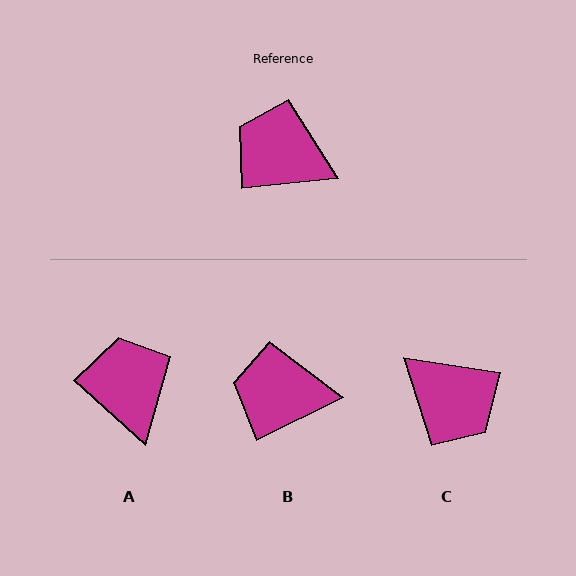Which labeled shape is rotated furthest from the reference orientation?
C, about 165 degrees away.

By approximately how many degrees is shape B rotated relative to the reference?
Approximately 20 degrees counter-clockwise.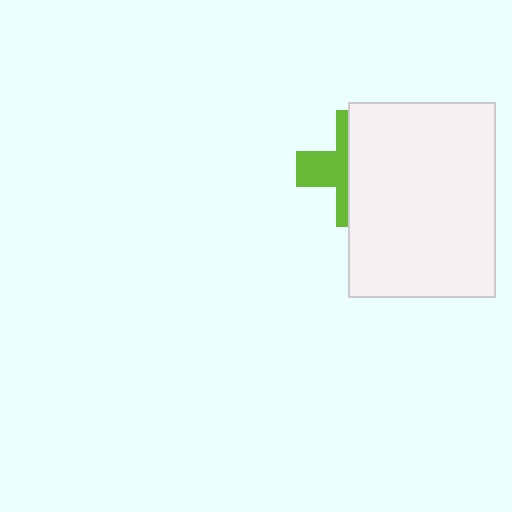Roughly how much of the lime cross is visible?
A small part of it is visible (roughly 40%).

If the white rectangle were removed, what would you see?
You would see the complete lime cross.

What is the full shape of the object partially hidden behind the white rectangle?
The partially hidden object is a lime cross.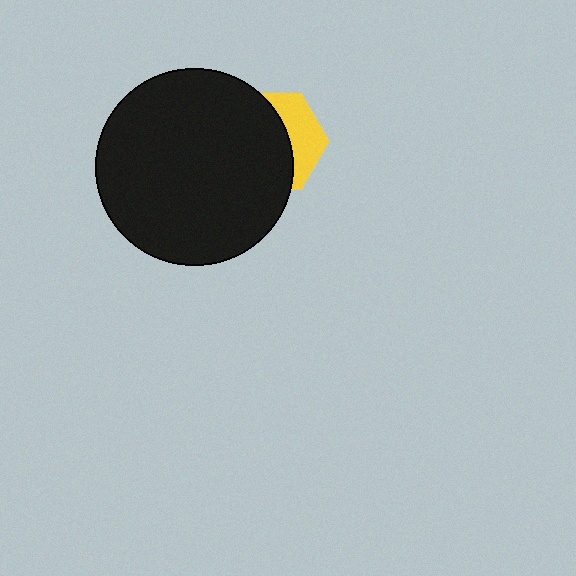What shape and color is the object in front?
The object in front is a black circle.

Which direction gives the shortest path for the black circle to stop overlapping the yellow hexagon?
Moving left gives the shortest separation.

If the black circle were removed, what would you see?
You would see the complete yellow hexagon.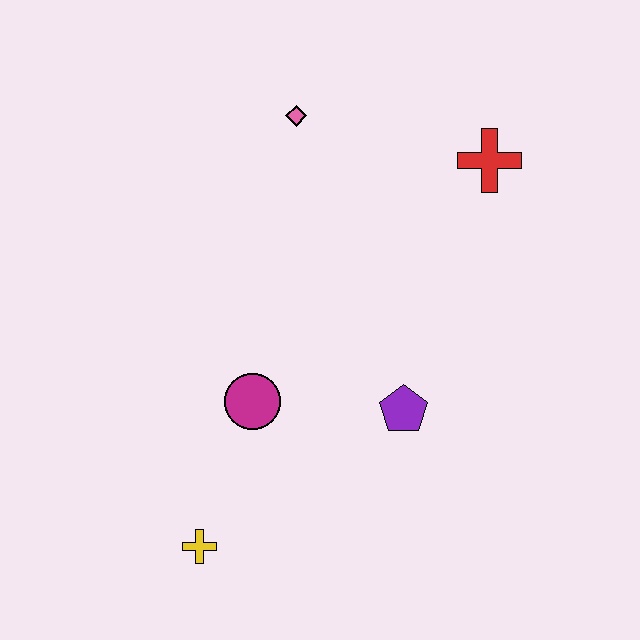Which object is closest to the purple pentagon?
The magenta circle is closest to the purple pentagon.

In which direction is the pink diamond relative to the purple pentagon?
The pink diamond is above the purple pentagon.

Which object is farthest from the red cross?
The yellow cross is farthest from the red cross.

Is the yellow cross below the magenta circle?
Yes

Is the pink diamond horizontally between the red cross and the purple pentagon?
No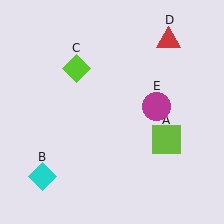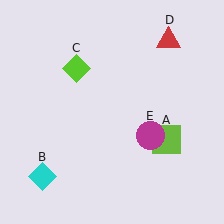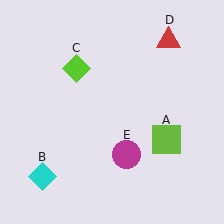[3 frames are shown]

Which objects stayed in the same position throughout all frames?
Lime square (object A) and cyan diamond (object B) and lime diamond (object C) and red triangle (object D) remained stationary.